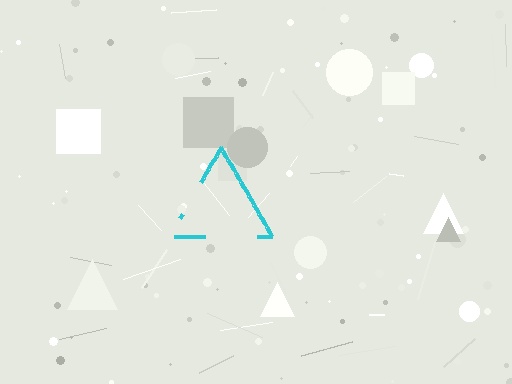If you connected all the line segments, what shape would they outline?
They would outline a triangle.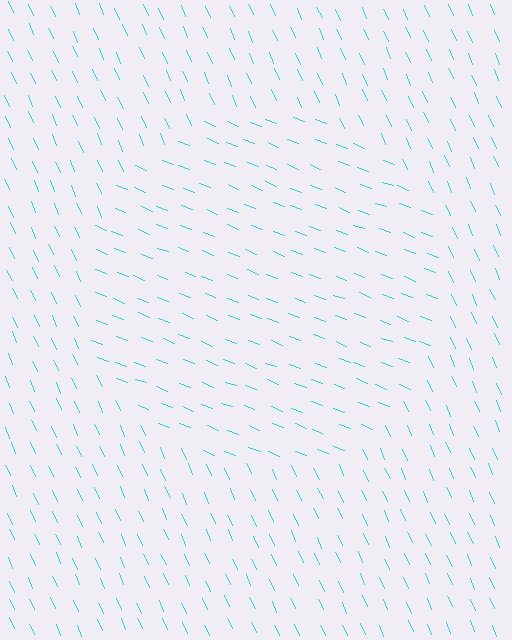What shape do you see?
I see a circle.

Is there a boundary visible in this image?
Yes, there is a texture boundary formed by a change in line orientation.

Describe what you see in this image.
The image is filled with small cyan line segments. A circle region in the image has lines oriented differently from the surrounding lines, creating a visible texture boundary.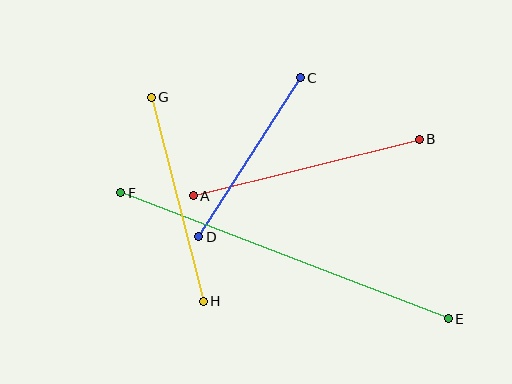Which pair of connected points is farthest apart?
Points E and F are farthest apart.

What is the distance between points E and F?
The distance is approximately 351 pixels.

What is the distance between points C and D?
The distance is approximately 188 pixels.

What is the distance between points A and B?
The distance is approximately 233 pixels.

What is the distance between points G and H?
The distance is approximately 211 pixels.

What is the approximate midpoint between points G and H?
The midpoint is at approximately (177, 199) pixels.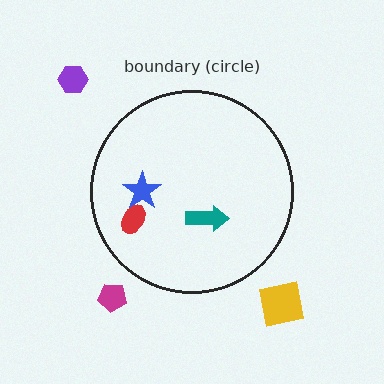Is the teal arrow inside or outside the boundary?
Inside.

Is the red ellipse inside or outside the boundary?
Inside.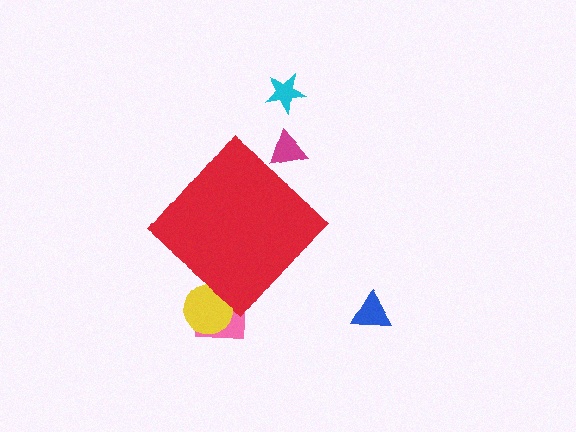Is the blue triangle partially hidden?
No, the blue triangle is fully visible.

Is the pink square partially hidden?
Yes, the pink square is partially hidden behind the red diamond.